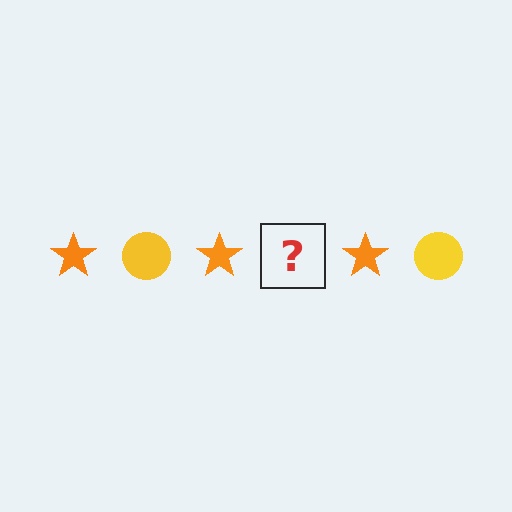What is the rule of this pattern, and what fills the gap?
The rule is that the pattern alternates between orange star and yellow circle. The gap should be filled with a yellow circle.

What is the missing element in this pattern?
The missing element is a yellow circle.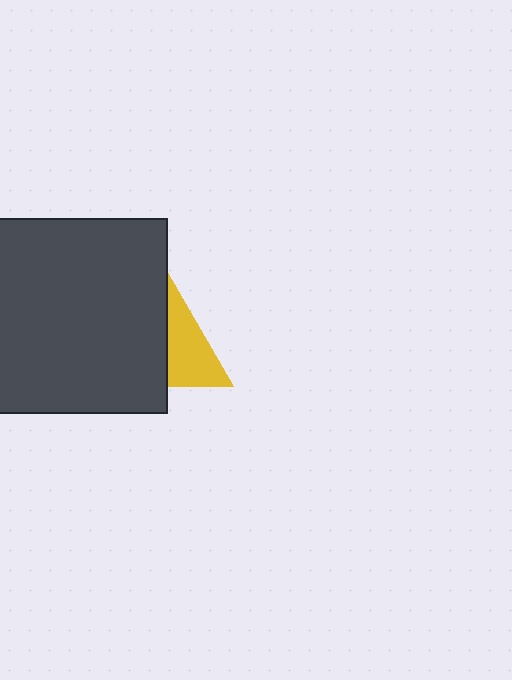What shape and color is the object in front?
The object in front is a dark gray square.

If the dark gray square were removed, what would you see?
You would see the complete yellow triangle.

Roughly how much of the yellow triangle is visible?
About half of it is visible (roughly 50%).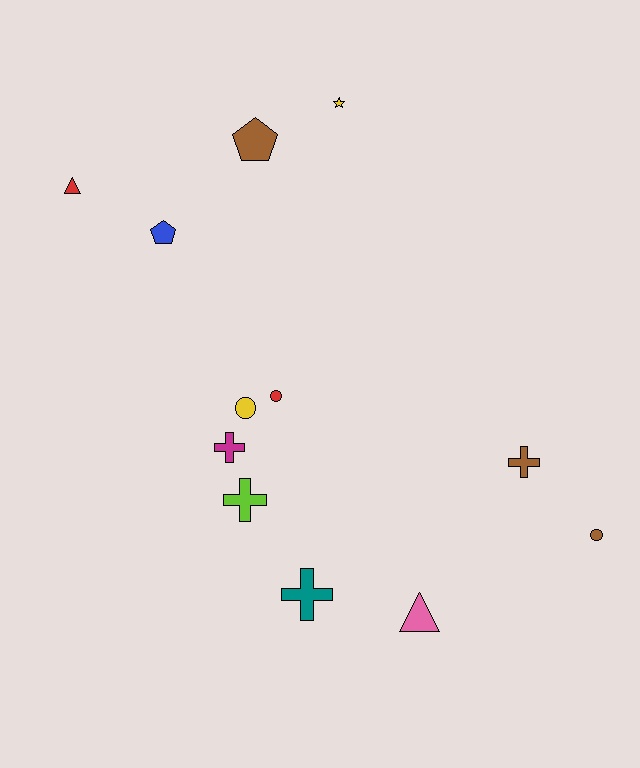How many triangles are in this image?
There are 2 triangles.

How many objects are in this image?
There are 12 objects.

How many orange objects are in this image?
There are no orange objects.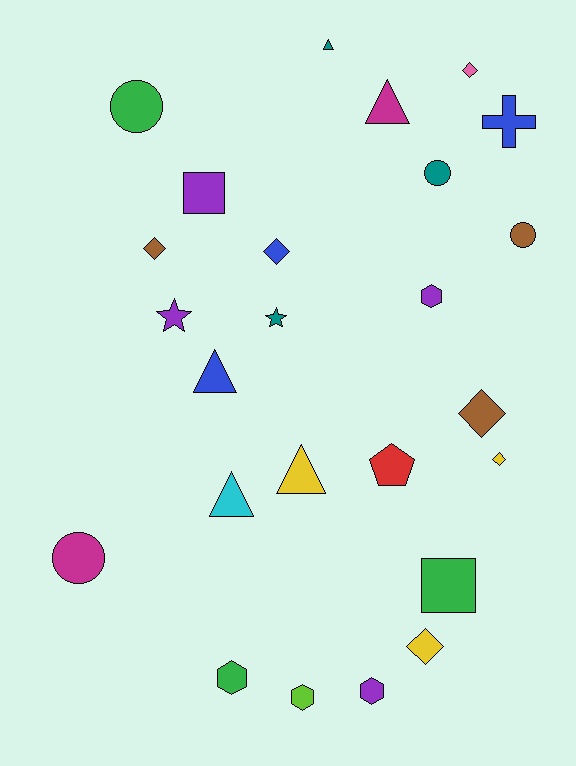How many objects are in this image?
There are 25 objects.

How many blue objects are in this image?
There are 3 blue objects.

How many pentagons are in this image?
There is 1 pentagon.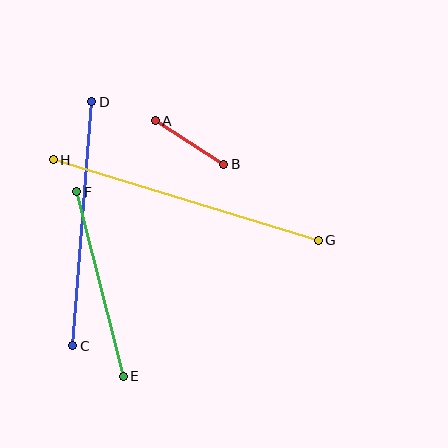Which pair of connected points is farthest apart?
Points G and H are farthest apart.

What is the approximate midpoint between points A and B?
The midpoint is at approximately (190, 142) pixels.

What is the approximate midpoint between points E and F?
The midpoint is at approximately (100, 284) pixels.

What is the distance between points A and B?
The distance is approximately 81 pixels.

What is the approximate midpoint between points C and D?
The midpoint is at approximately (82, 224) pixels.